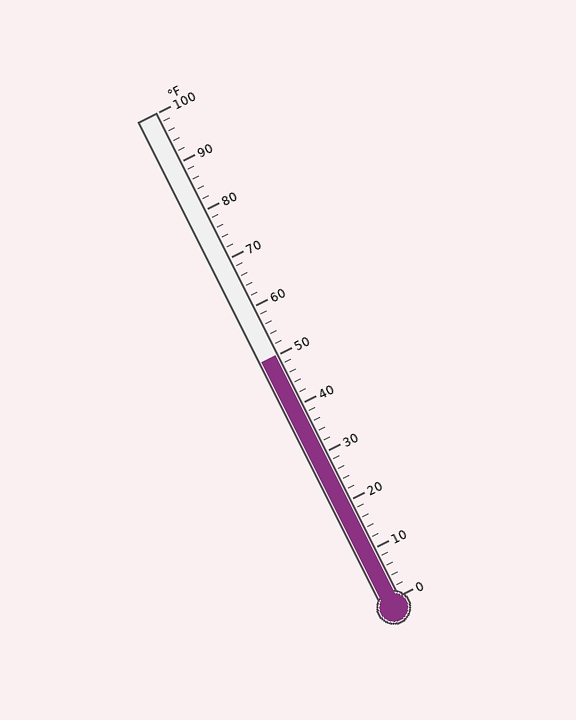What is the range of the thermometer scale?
The thermometer scale ranges from 0°F to 100°F.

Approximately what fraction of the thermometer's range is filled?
The thermometer is filled to approximately 50% of its range.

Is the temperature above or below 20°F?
The temperature is above 20°F.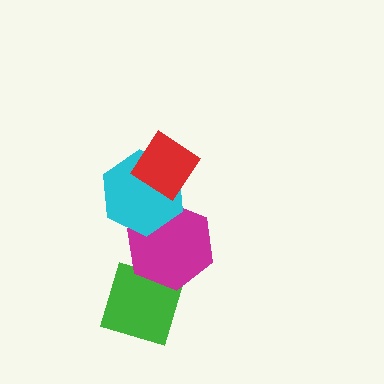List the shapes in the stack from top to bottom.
From top to bottom: the red diamond, the cyan hexagon, the magenta hexagon, the green diamond.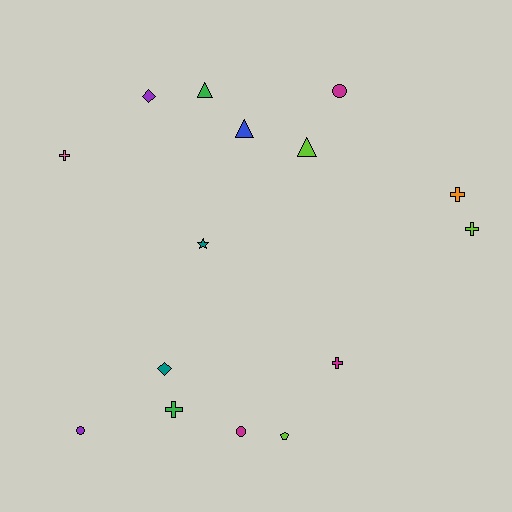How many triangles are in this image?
There are 3 triangles.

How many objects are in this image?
There are 15 objects.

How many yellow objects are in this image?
There are no yellow objects.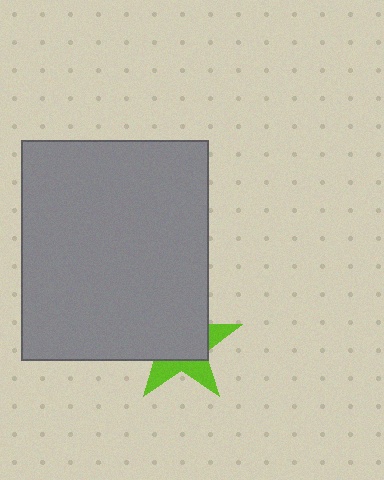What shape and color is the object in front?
The object in front is a gray rectangle.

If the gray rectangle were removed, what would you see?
You would see the complete lime star.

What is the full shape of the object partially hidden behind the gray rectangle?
The partially hidden object is a lime star.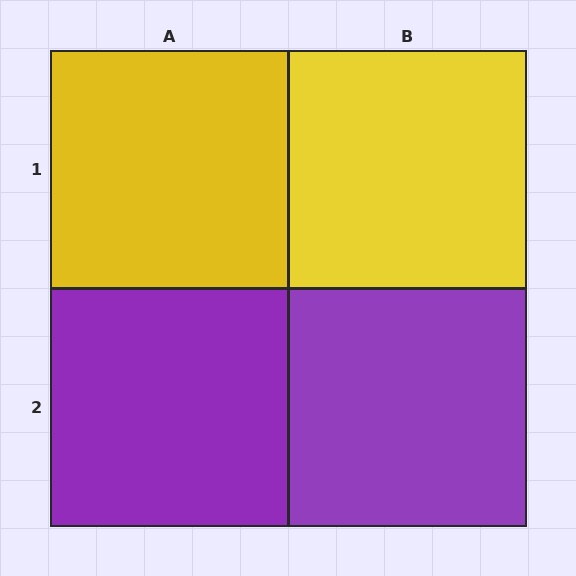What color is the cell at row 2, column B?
Purple.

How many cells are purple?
2 cells are purple.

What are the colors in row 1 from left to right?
Yellow, yellow.